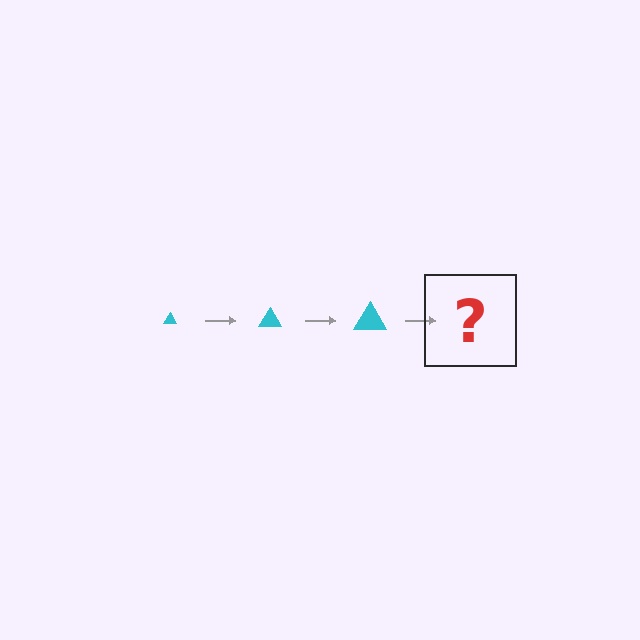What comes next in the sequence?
The next element should be a cyan triangle, larger than the previous one.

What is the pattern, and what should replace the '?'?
The pattern is that the triangle gets progressively larger each step. The '?' should be a cyan triangle, larger than the previous one.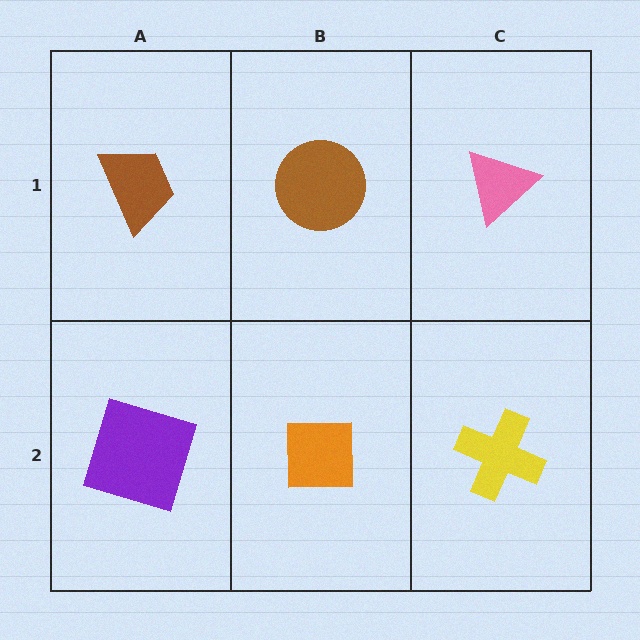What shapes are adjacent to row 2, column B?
A brown circle (row 1, column B), a purple square (row 2, column A), a yellow cross (row 2, column C).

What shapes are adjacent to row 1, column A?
A purple square (row 2, column A), a brown circle (row 1, column B).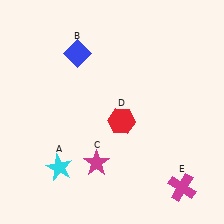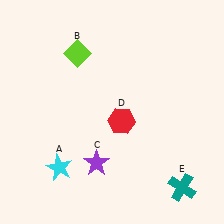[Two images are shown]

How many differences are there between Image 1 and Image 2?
There are 3 differences between the two images.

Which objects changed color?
B changed from blue to lime. C changed from magenta to purple. E changed from magenta to teal.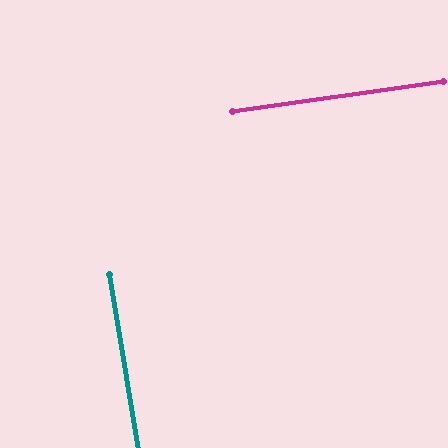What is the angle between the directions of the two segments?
Approximately 89 degrees.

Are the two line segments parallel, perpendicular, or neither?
Perpendicular — they meet at approximately 89°.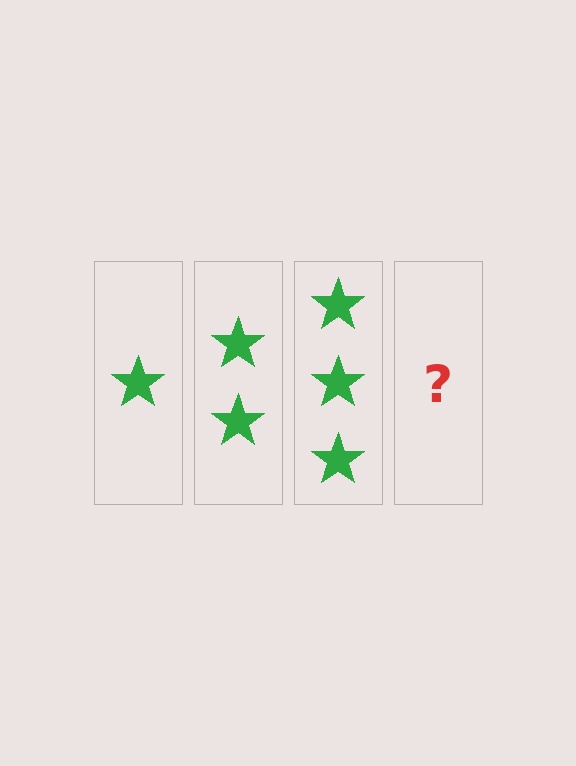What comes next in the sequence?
The next element should be 4 stars.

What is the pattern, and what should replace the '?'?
The pattern is that each step adds one more star. The '?' should be 4 stars.